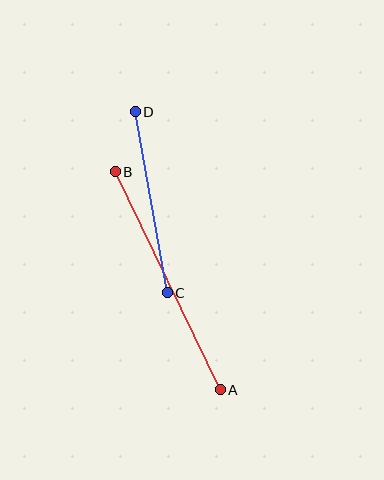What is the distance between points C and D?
The distance is approximately 183 pixels.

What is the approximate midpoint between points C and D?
The midpoint is at approximately (151, 202) pixels.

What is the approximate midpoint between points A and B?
The midpoint is at approximately (168, 281) pixels.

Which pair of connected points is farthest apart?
Points A and B are farthest apart.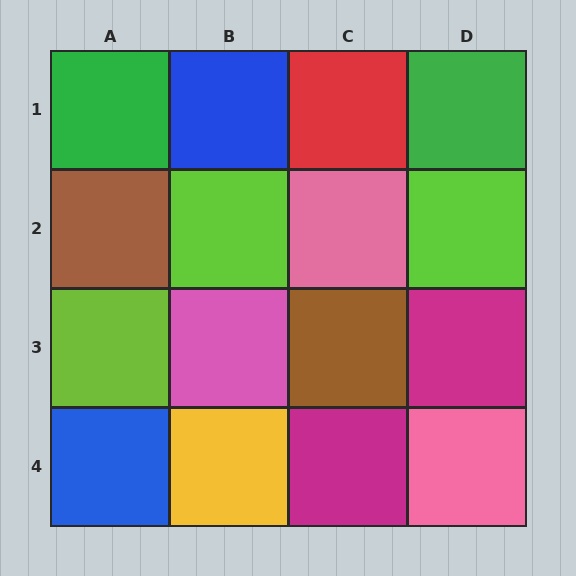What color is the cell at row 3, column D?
Magenta.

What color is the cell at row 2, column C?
Pink.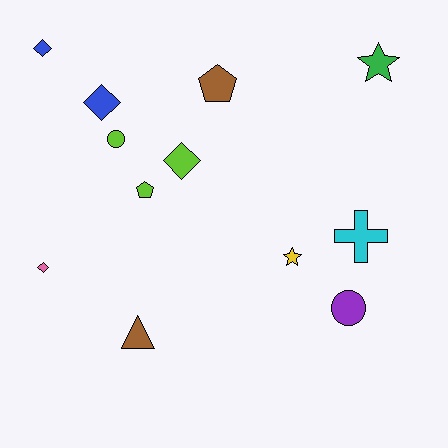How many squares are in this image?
There are no squares.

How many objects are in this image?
There are 12 objects.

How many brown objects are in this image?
There are 2 brown objects.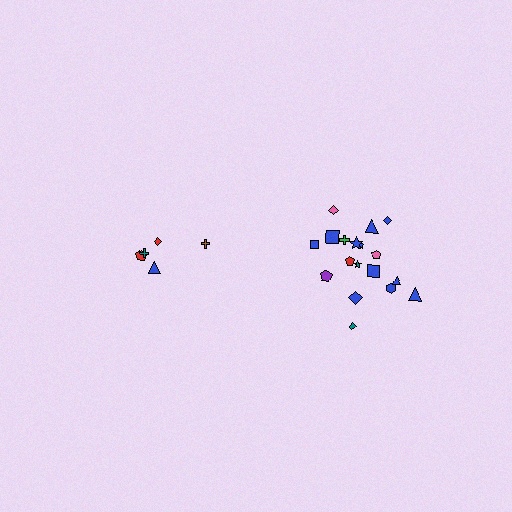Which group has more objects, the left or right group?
The right group.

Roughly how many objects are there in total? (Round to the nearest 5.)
Roughly 25 objects in total.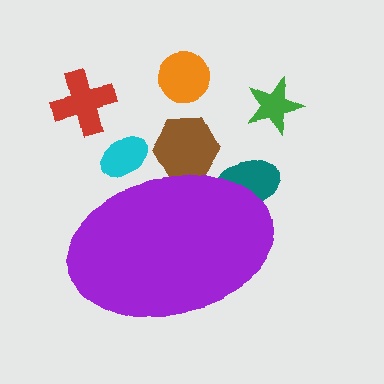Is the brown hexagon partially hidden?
Yes, the brown hexagon is partially hidden behind the purple ellipse.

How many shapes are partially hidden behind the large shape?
3 shapes are partially hidden.